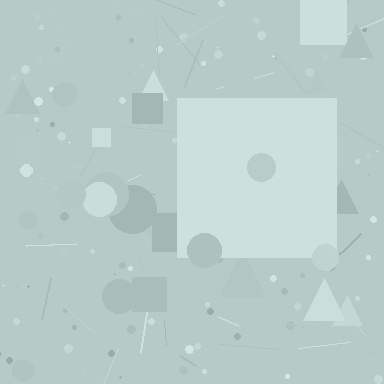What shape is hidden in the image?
A square is hidden in the image.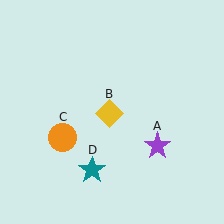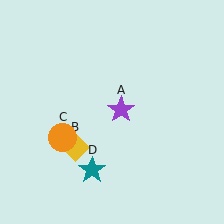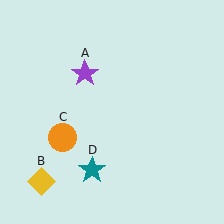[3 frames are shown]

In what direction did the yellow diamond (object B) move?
The yellow diamond (object B) moved down and to the left.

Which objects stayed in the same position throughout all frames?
Orange circle (object C) and teal star (object D) remained stationary.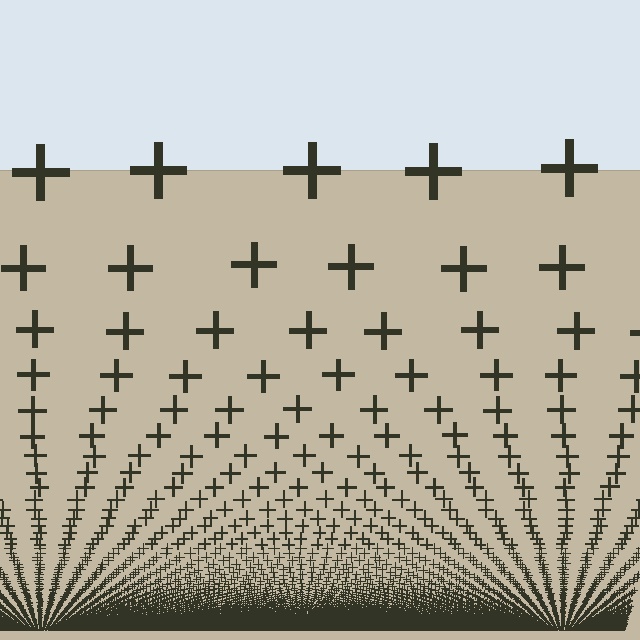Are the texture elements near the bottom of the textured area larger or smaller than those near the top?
Smaller. The gradient is inverted — elements near the bottom are smaller and denser.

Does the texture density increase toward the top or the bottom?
Density increases toward the bottom.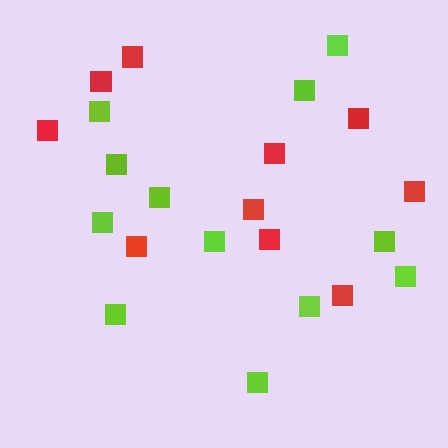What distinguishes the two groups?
There are 2 groups: one group of red squares (10) and one group of lime squares (12).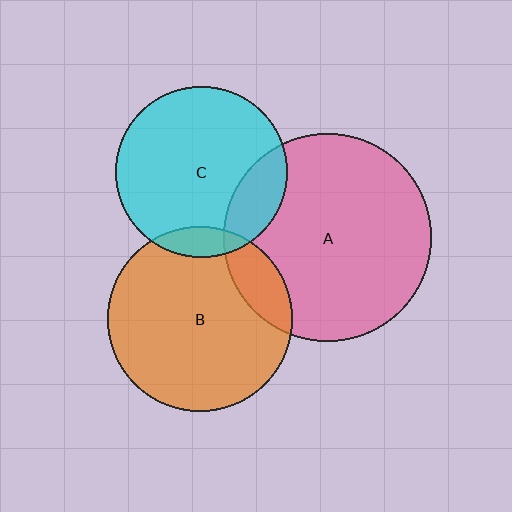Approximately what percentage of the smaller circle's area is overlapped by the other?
Approximately 15%.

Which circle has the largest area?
Circle A (pink).